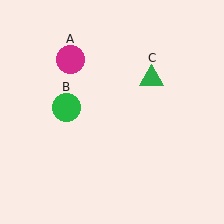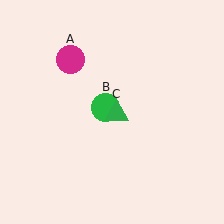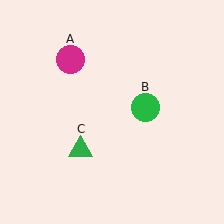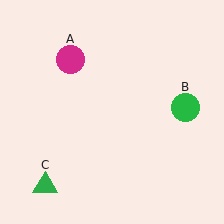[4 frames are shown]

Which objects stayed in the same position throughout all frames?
Magenta circle (object A) remained stationary.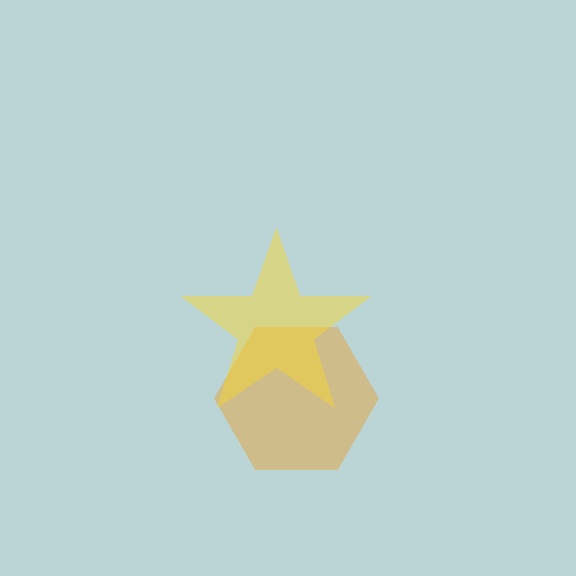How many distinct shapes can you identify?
There are 2 distinct shapes: an orange hexagon, a yellow star.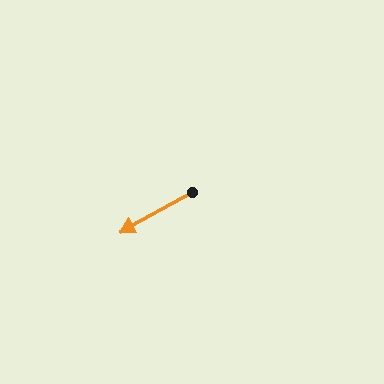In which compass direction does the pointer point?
Southwest.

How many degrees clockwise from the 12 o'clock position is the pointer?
Approximately 241 degrees.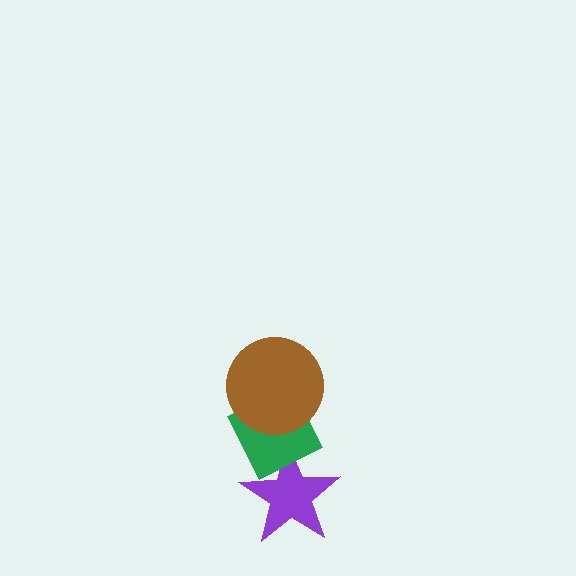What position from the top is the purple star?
The purple star is 3rd from the top.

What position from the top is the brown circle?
The brown circle is 1st from the top.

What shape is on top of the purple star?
The green diamond is on top of the purple star.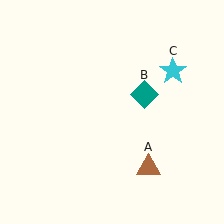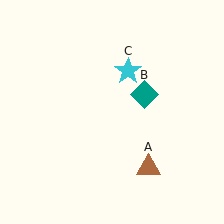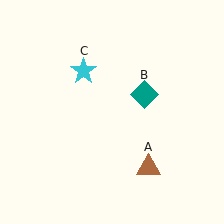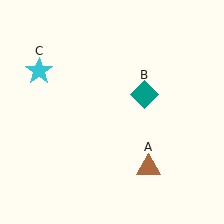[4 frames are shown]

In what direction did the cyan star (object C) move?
The cyan star (object C) moved left.